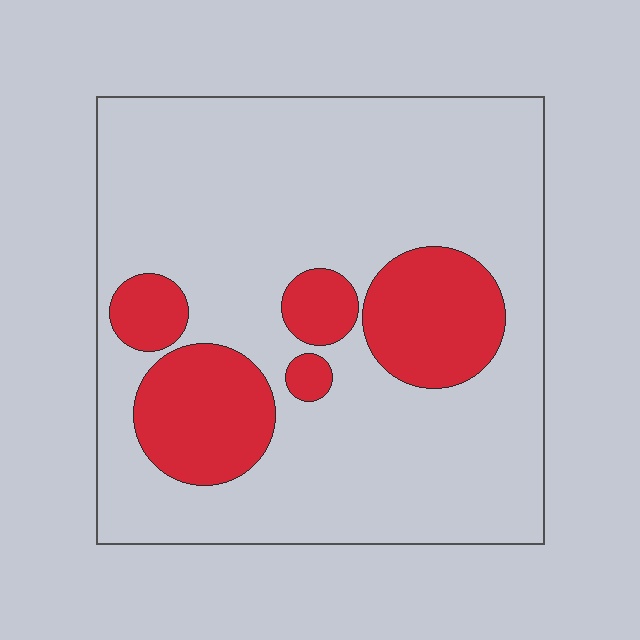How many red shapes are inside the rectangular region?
5.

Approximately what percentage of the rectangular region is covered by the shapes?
Approximately 20%.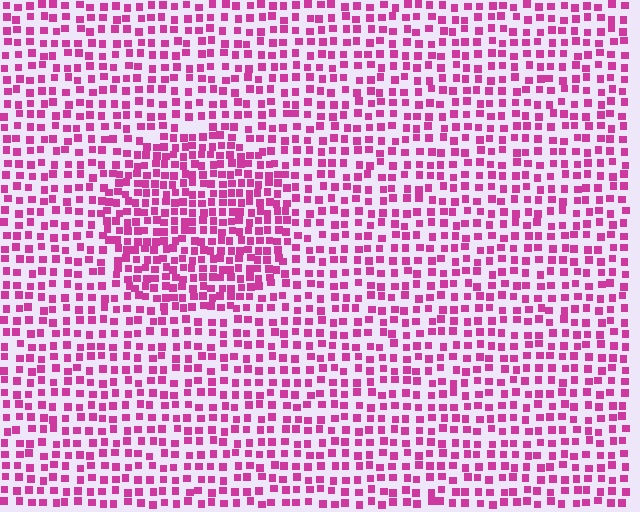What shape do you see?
I see a circle.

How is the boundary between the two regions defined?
The boundary is defined by a change in element density (approximately 1.7x ratio). All elements are the same color, size, and shape.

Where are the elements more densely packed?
The elements are more densely packed inside the circle boundary.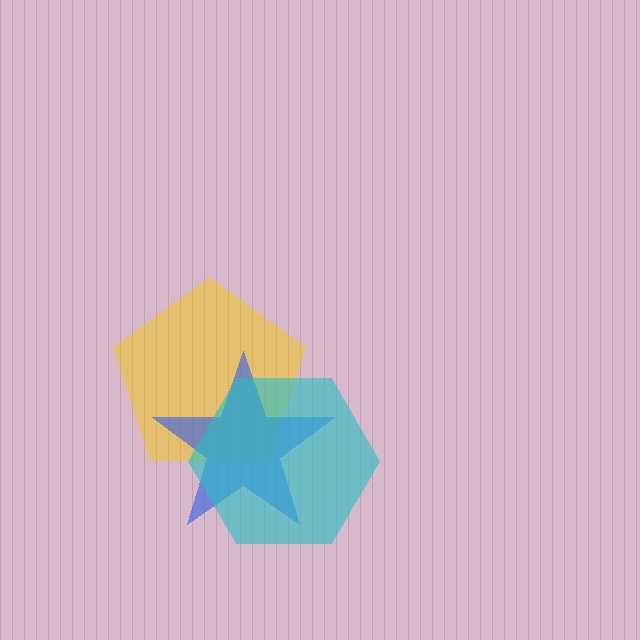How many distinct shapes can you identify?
There are 3 distinct shapes: a yellow pentagon, a blue star, a cyan hexagon.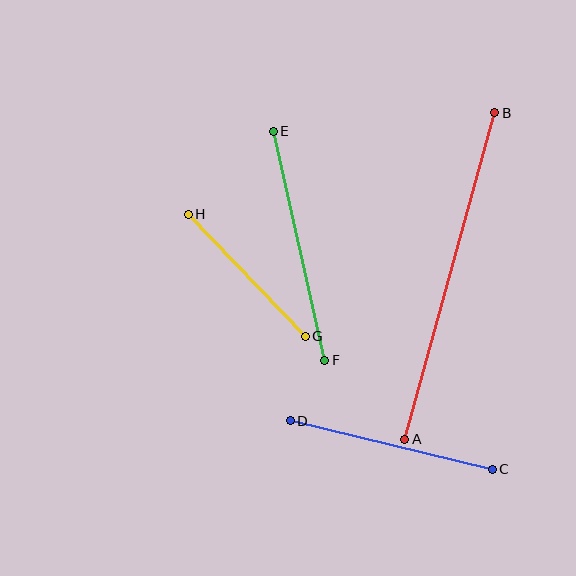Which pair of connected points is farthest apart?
Points A and B are farthest apart.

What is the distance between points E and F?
The distance is approximately 234 pixels.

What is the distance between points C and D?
The distance is approximately 208 pixels.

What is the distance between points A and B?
The distance is approximately 339 pixels.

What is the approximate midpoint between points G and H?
The midpoint is at approximately (247, 275) pixels.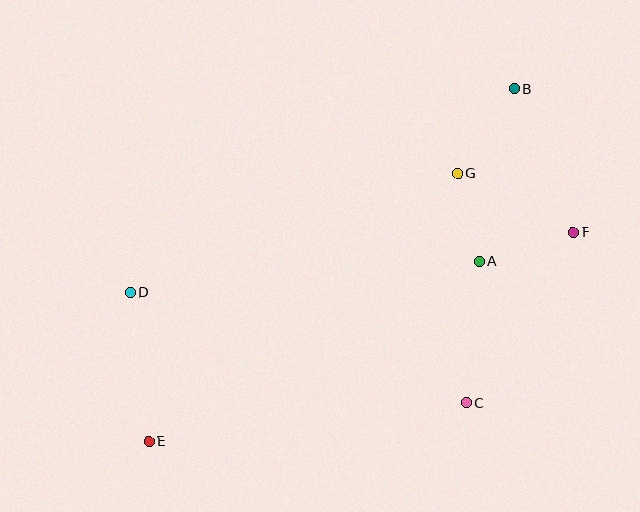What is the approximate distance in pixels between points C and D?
The distance between C and D is approximately 354 pixels.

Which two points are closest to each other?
Points A and G are closest to each other.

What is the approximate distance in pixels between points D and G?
The distance between D and G is approximately 349 pixels.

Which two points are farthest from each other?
Points B and E are farthest from each other.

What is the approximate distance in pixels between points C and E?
The distance between C and E is approximately 320 pixels.